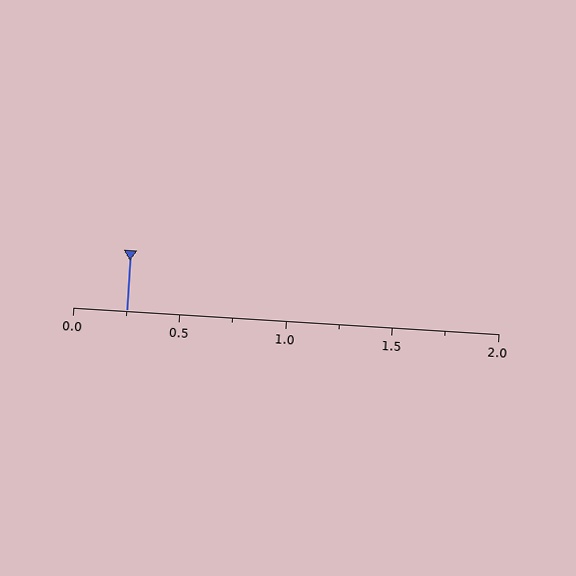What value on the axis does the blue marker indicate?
The marker indicates approximately 0.25.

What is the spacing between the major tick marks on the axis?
The major ticks are spaced 0.5 apart.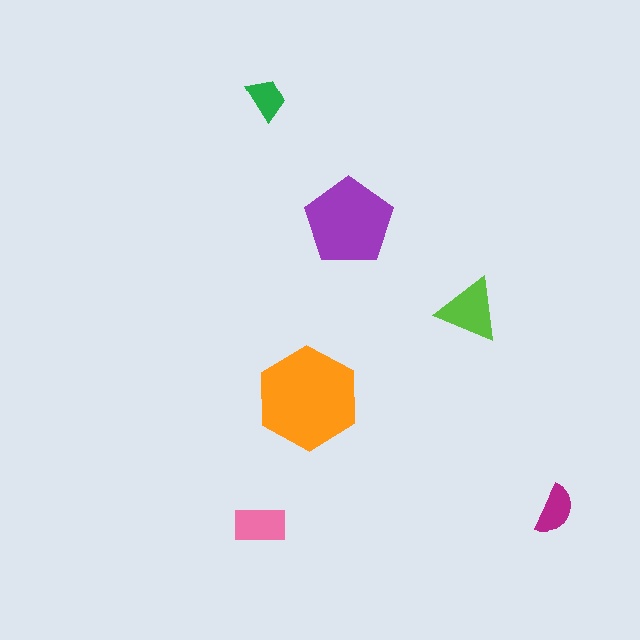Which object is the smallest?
The green trapezoid.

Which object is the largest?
The orange hexagon.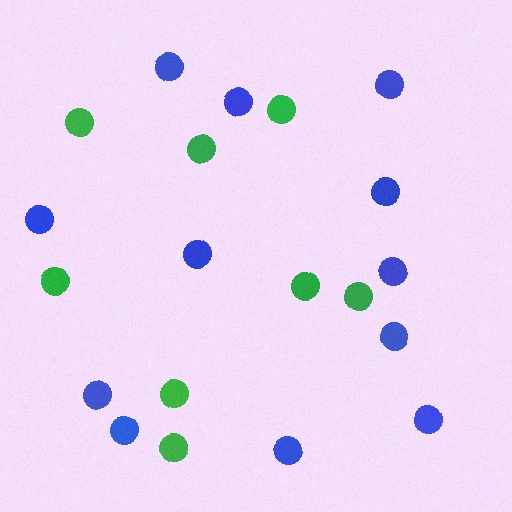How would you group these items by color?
There are 2 groups: one group of green circles (8) and one group of blue circles (12).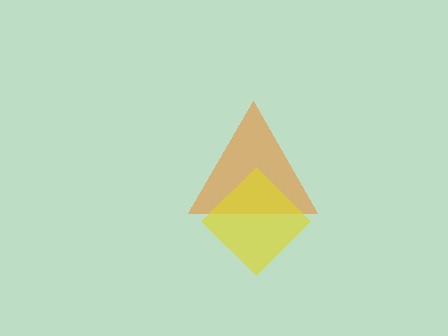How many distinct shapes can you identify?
There are 2 distinct shapes: an orange triangle, a yellow diamond.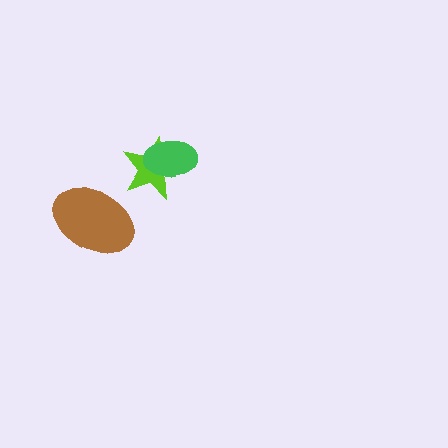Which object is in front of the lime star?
The green ellipse is in front of the lime star.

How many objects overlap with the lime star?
1 object overlaps with the lime star.